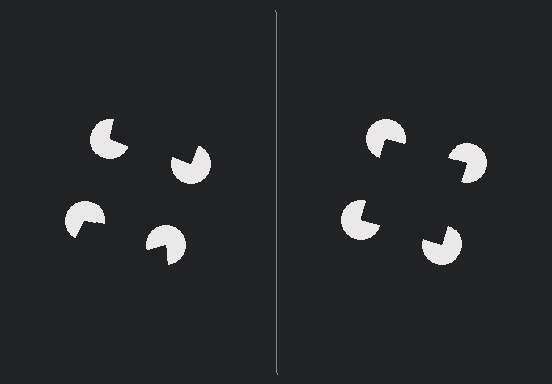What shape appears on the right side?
An illusory square.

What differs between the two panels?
The pac-man discs are positioned identically on both sides; only the wedge orientations differ. On the right they align to a square; on the left they are misaligned.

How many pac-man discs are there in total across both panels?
8 — 4 on each side.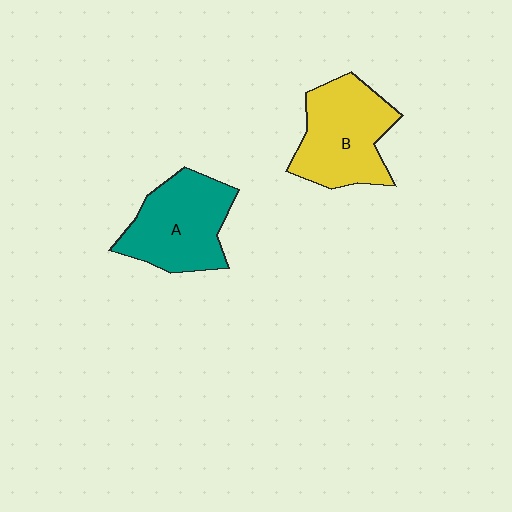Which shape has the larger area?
Shape B (yellow).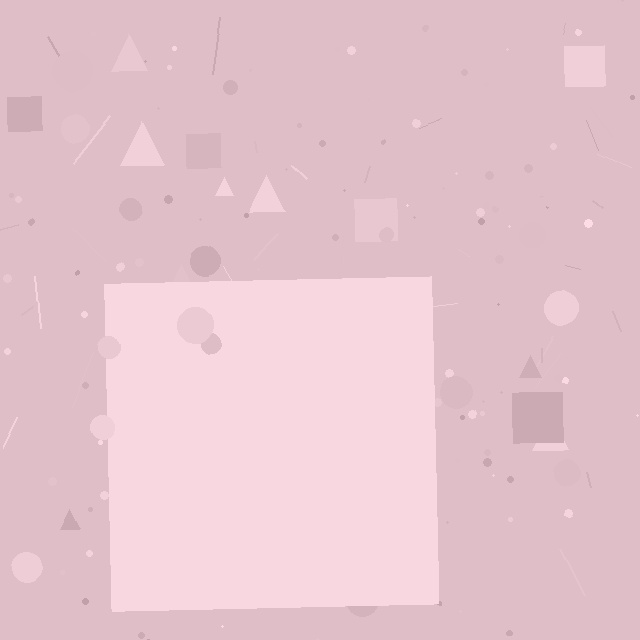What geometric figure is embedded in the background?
A square is embedded in the background.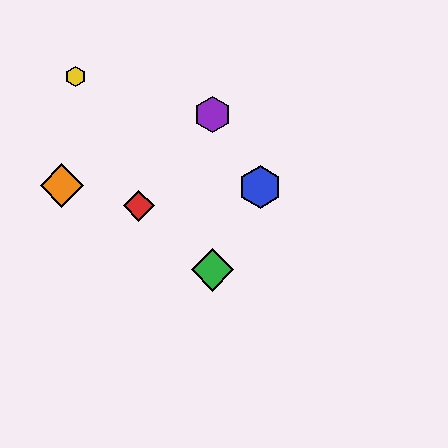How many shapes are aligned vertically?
2 shapes (the green diamond, the purple hexagon) are aligned vertically.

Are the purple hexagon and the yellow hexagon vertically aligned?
No, the purple hexagon is at x≈212 and the yellow hexagon is at x≈76.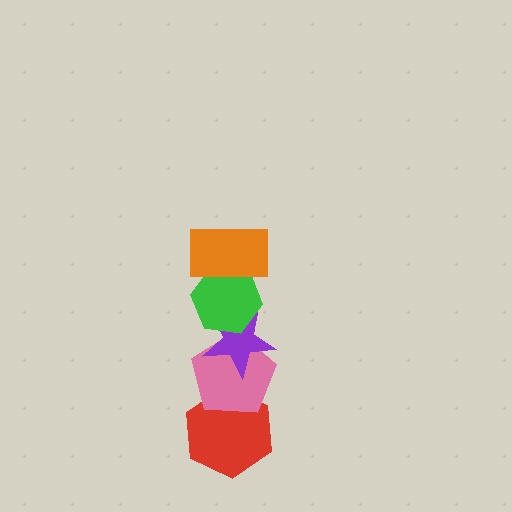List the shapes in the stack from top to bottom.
From top to bottom: the orange rectangle, the green hexagon, the purple star, the pink pentagon, the red hexagon.